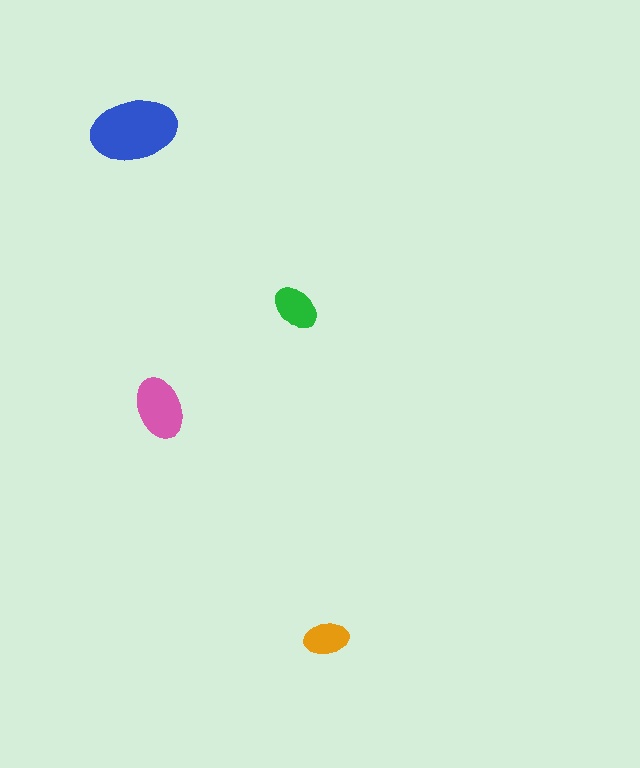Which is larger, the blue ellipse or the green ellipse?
The blue one.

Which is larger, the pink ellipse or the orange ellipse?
The pink one.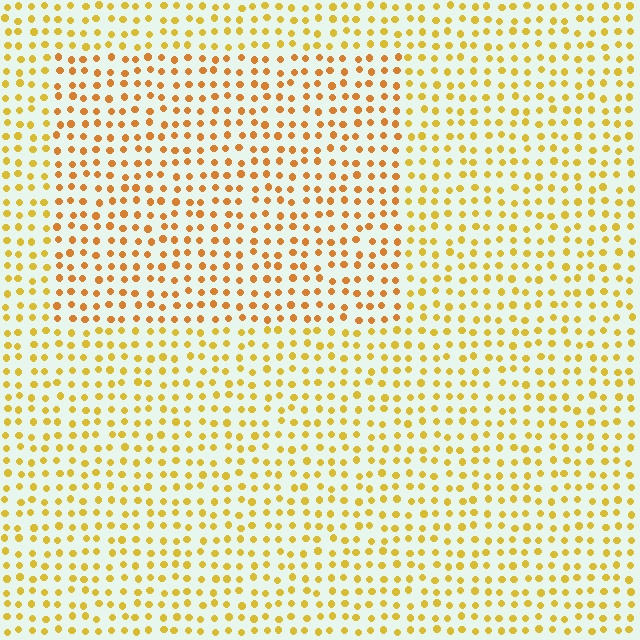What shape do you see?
I see a rectangle.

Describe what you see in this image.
The image is filled with small yellow elements in a uniform arrangement. A rectangle-shaped region is visible where the elements are tinted to a slightly different hue, forming a subtle color boundary.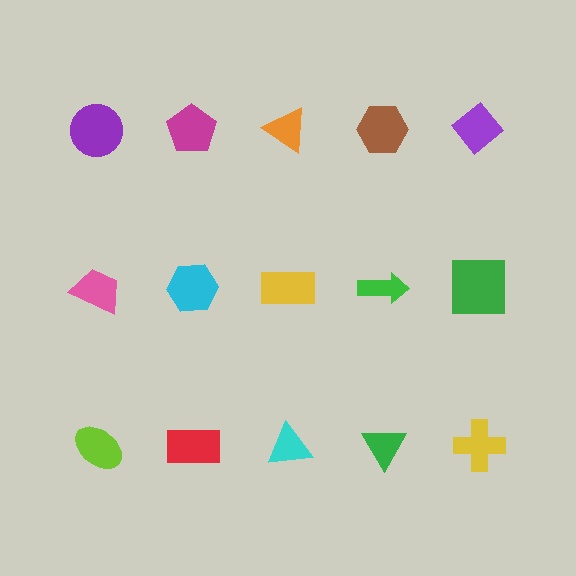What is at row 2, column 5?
A green square.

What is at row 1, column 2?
A magenta pentagon.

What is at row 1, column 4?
A brown hexagon.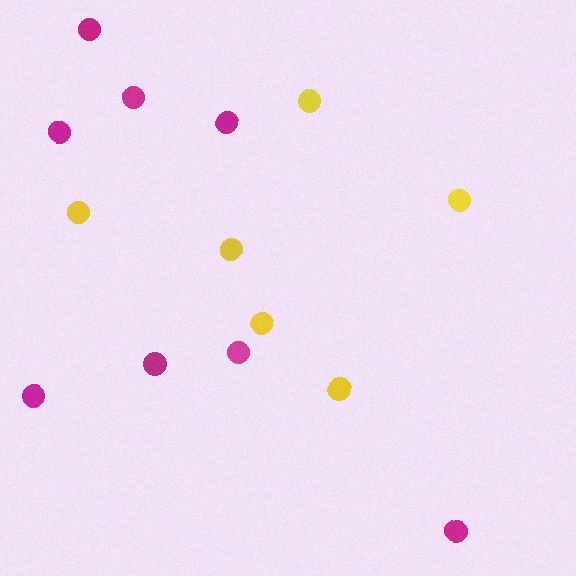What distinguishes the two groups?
There are 2 groups: one group of magenta circles (8) and one group of yellow circles (6).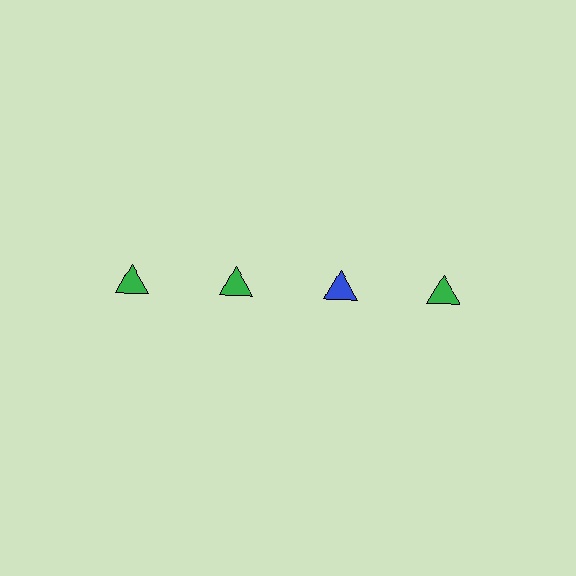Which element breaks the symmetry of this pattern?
The blue triangle in the top row, center column breaks the symmetry. All other shapes are green triangles.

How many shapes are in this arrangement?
There are 4 shapes arranged in a grid pattern.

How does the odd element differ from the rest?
It has a different color: blue instead of green.